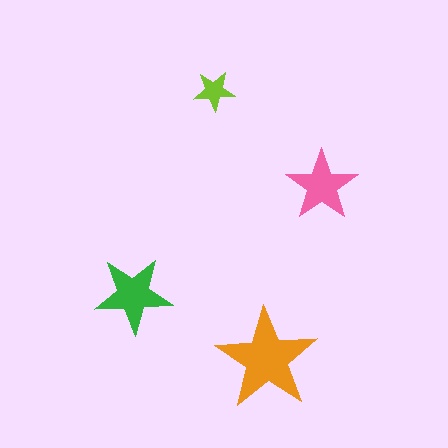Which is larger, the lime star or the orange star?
The orange one.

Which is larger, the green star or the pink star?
The green one.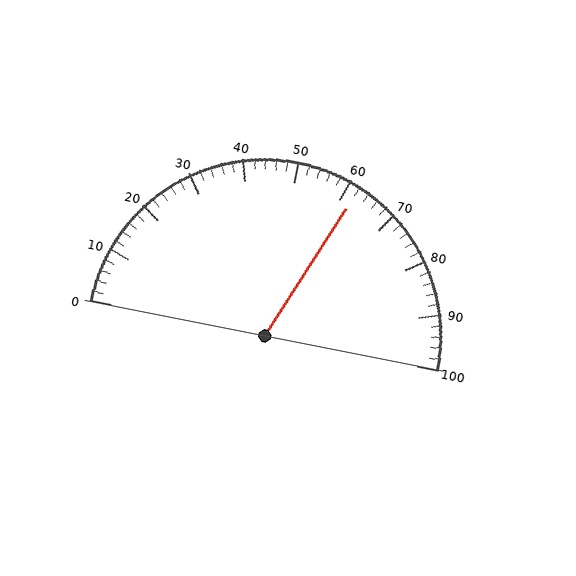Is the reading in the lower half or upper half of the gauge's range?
The reading is in the upper half of the range (0 to 100).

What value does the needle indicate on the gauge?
The needle indicates approximately 62.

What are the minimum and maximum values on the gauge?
The gauge ranges from 0 to 100.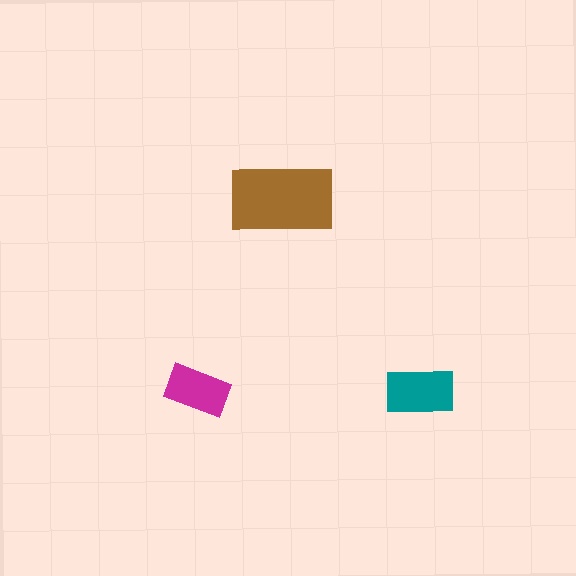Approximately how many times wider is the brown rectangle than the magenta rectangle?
About 1.5 times wider.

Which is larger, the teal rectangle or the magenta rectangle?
The teal one.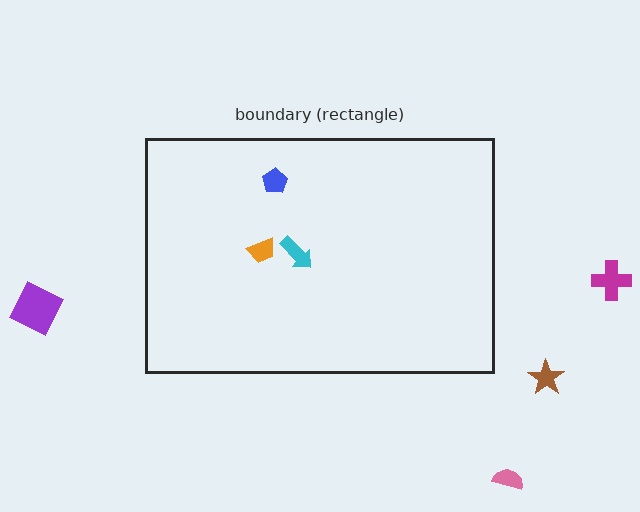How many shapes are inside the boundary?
3 inside, 4 outside.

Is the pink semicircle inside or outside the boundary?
Outside.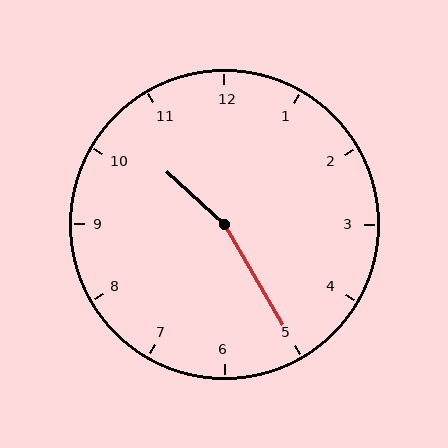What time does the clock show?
10:25.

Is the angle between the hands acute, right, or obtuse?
It is obtuse.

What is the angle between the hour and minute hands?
Approximately 162 degrees.